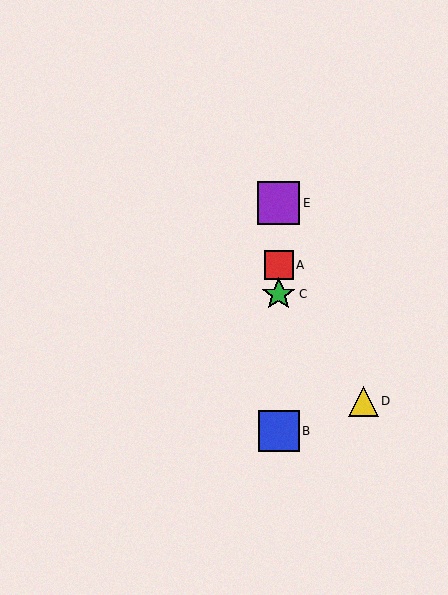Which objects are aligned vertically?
Objects A, B, C, E are aligned vertically.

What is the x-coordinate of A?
Object A is at x≈279.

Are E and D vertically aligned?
No, E is at x≈279 and D is at x≈363.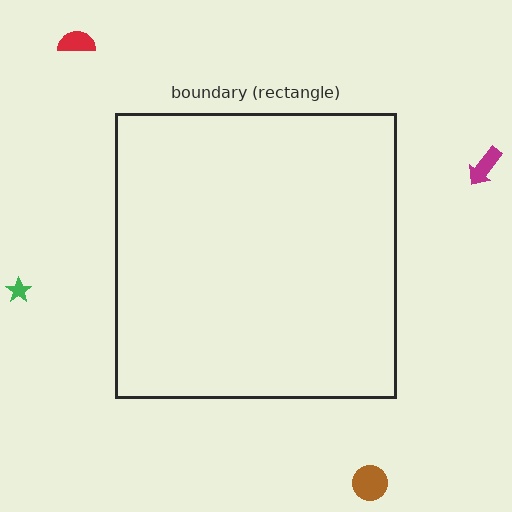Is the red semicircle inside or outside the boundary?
Outside.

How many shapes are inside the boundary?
0 inside, 4 outside.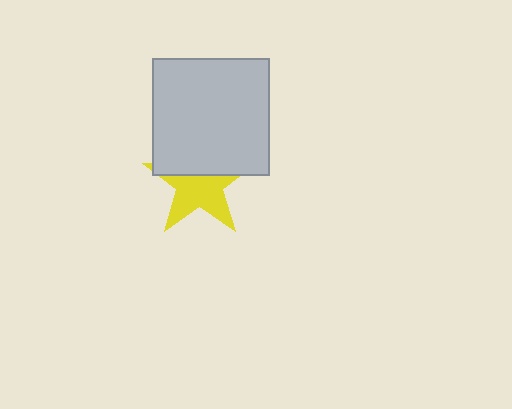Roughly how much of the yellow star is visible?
About half of it is visible (roughly 59%).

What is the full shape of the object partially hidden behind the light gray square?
The partially hidden object is a yellow star.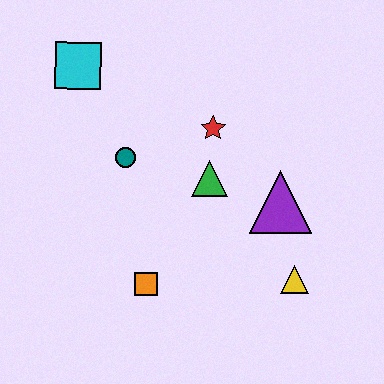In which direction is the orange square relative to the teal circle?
The orange square is below the teal circle.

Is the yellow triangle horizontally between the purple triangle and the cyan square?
No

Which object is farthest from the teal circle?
The yellow triangle is farthest from the teal circle.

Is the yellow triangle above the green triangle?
No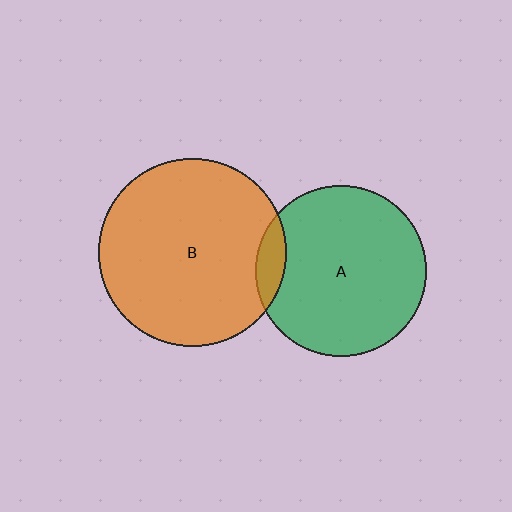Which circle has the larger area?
Circle B (orange).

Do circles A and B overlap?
Yes.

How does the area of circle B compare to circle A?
Approximately 1.2 times.